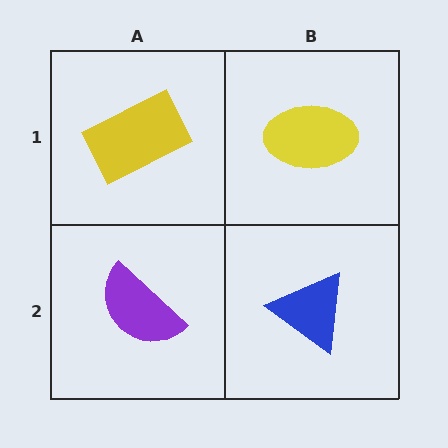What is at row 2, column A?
A purple semicircle.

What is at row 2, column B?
A blue triangle.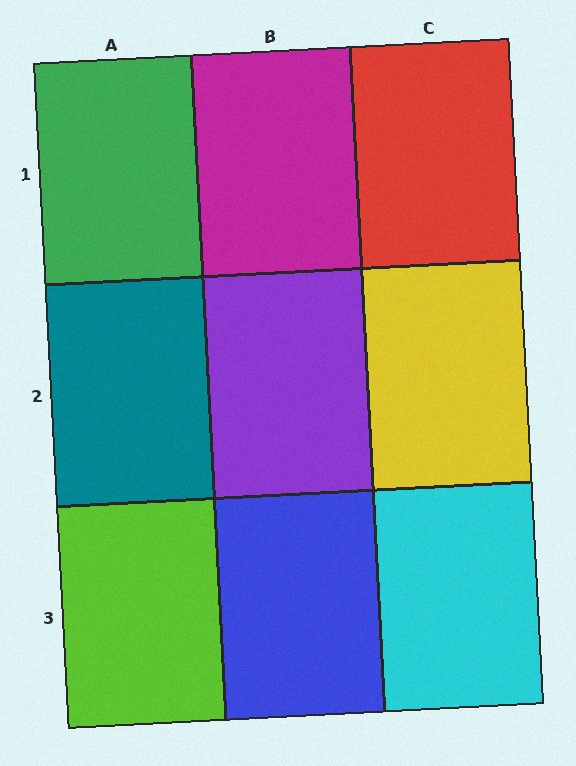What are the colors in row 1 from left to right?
Green, magenta, red.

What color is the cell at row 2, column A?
Teal.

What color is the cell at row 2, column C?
Yellow.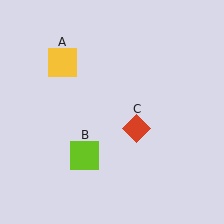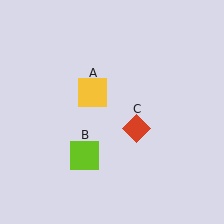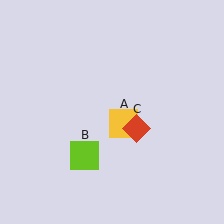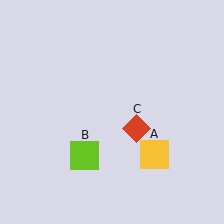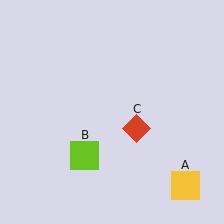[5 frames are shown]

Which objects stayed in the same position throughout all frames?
Lime square (object B) and red diamond (object C) remained stationary.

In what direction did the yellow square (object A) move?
The yellow square (object A) moved down and to the right.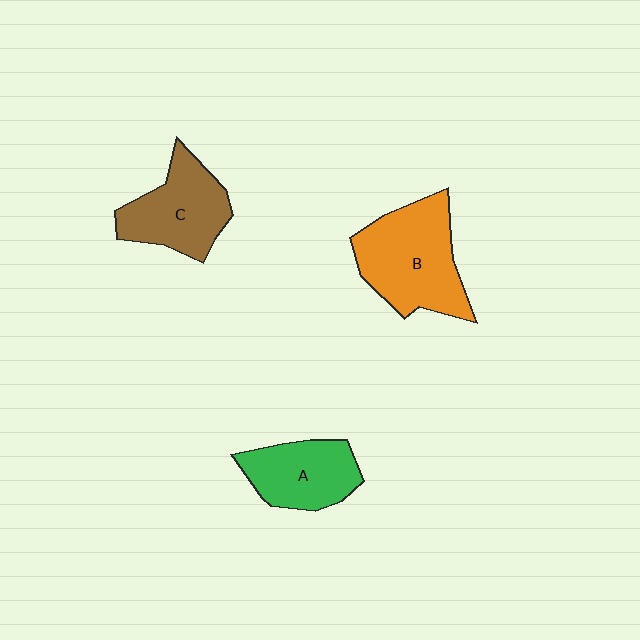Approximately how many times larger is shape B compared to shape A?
Approximately 1.4 times.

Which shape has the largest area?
Shape B (orange).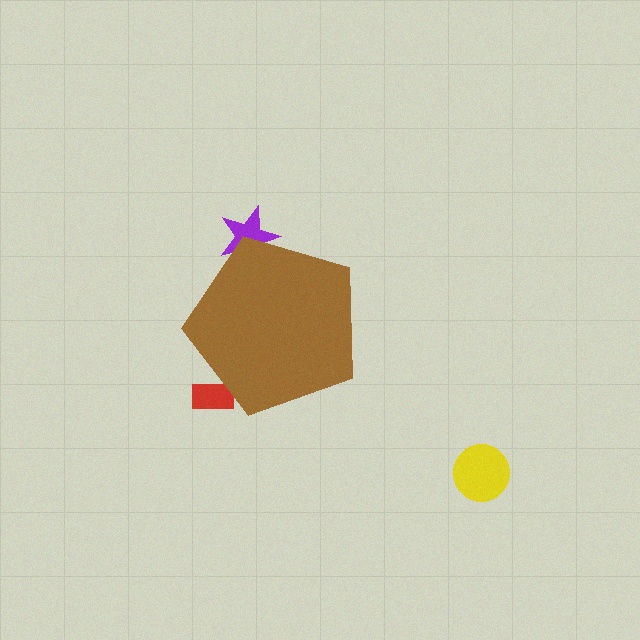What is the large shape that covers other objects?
A brown pentagon.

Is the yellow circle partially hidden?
No, the yellow circle is fully visible.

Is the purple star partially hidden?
Yes, the purple star is partially hidden behind the brown pentagon.